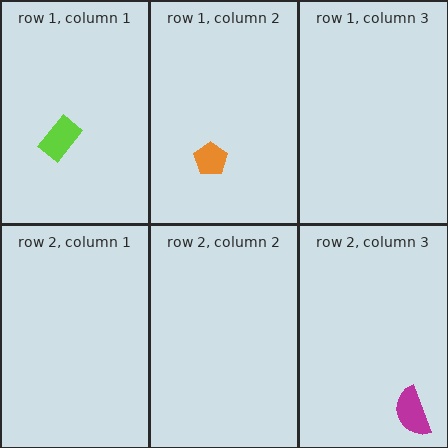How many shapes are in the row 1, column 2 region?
1.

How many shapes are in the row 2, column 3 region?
1.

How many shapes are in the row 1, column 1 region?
1.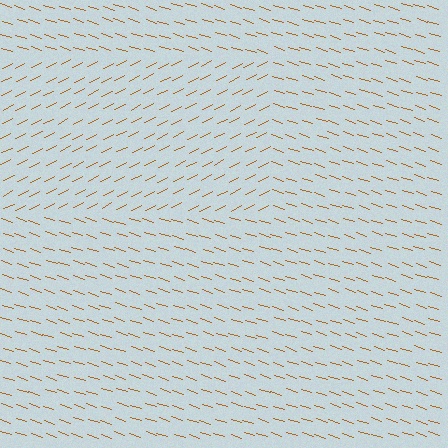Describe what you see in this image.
The image is filled with small brown line segments. A rectangle region in the image has lines oriented differently from the surrounding lines, creating a visible texture boundary.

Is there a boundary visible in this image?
Yes, there is a texture boundary formed by a change in line orientation.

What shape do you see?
I see a rectangle.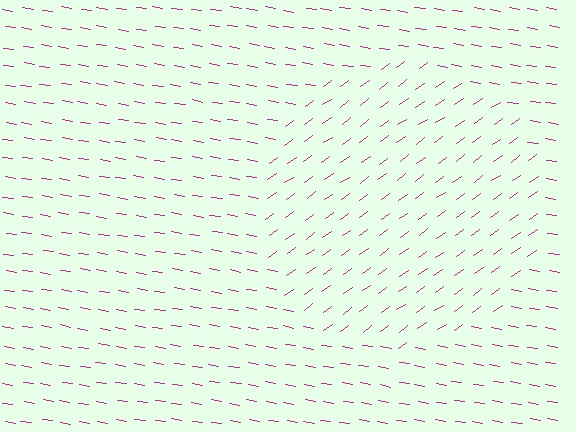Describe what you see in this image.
The image is filled with small magenta line segments. A circle region in the image has lines oriented differently from the surrounding lines, creating a visible texture boundary.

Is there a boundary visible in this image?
Yes, there is a texture boundary formed by a change in line orientation.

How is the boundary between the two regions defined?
The boundary is defined purely by a change in line orientation (approximately 45 degrees difference). All lines are the same color and thickness.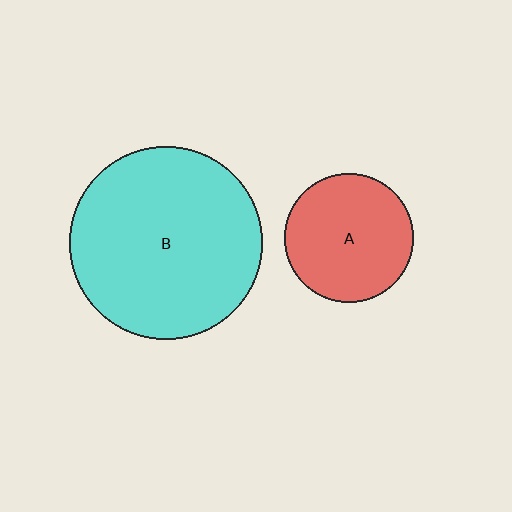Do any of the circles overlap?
No, none of the circles overlap.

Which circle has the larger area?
Circle B (cyan).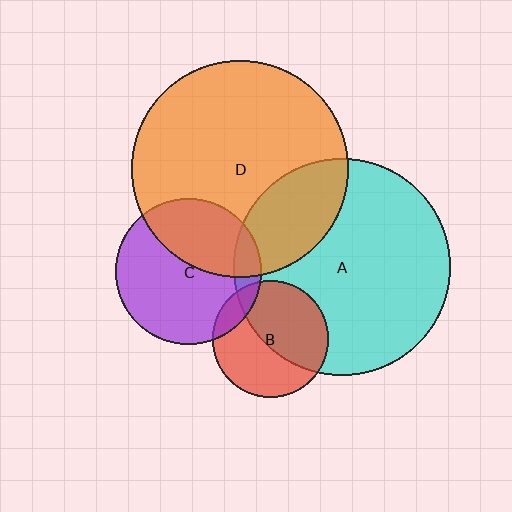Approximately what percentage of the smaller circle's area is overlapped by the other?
Approximately 25%.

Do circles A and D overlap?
Yes.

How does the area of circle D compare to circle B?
Approximately 3.5 times.